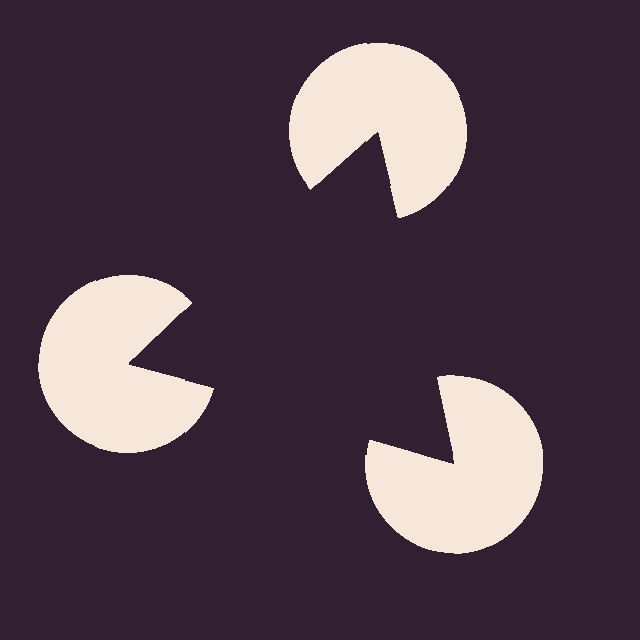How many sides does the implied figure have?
3 sides.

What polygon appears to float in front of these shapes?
An illusory triangle — its edges are inferred from the aligned wedge cuts in the pac-man discs, not physically drawn.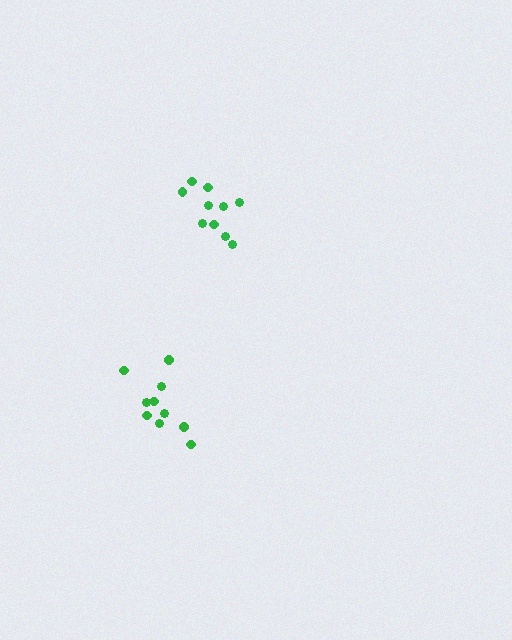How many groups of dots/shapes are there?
There are 2 groups.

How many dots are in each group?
Group 1: 10 dots, Group 2: 10 dots (20 total).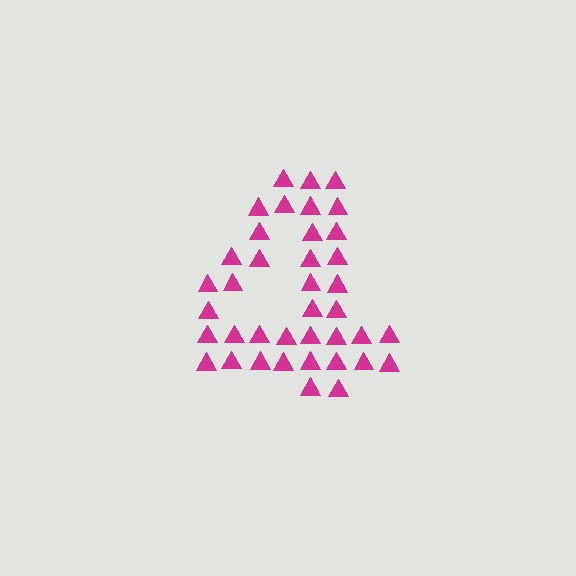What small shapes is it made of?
It is made of small triangles.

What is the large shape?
The large shape is the digit 4.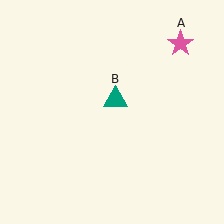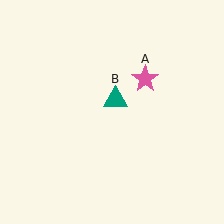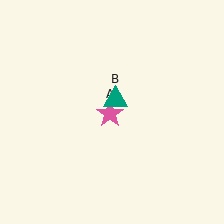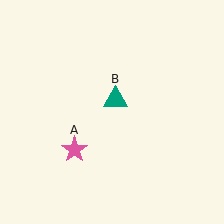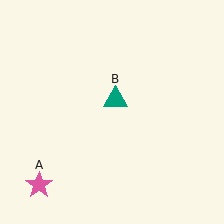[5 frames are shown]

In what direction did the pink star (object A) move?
The pink star (object A) moved down and to the left.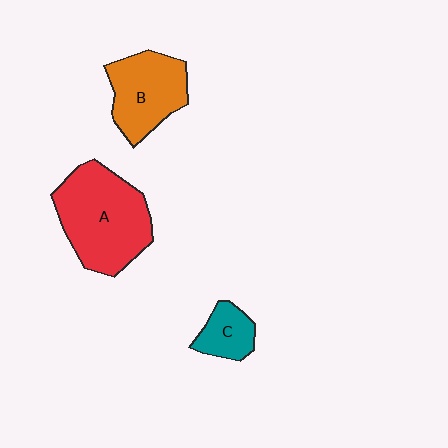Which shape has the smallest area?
Shape C (teal).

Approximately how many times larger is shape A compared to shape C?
Approximately 3.0 times.